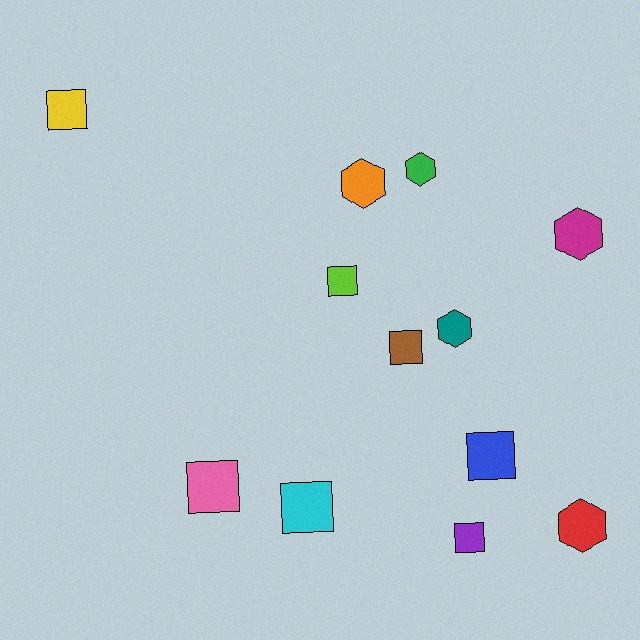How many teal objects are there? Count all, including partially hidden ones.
There is 1 teal object.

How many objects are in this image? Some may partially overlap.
There are 12 objects.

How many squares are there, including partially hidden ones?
There are 7 squares.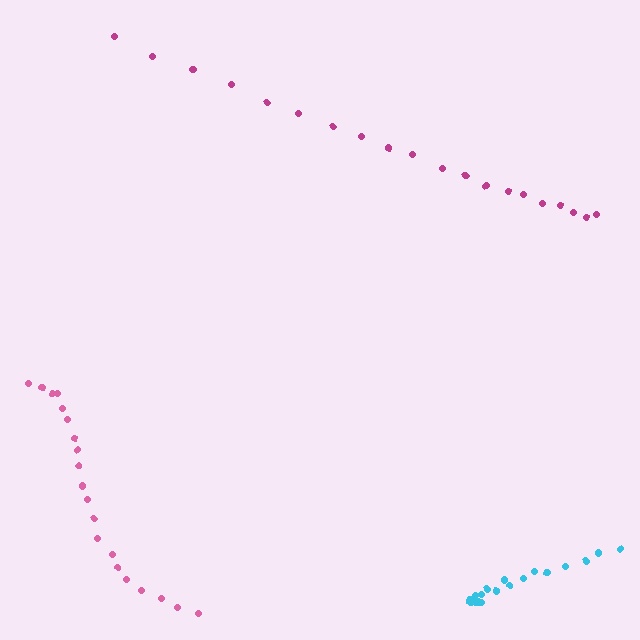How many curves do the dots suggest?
There are 3 distinct paths.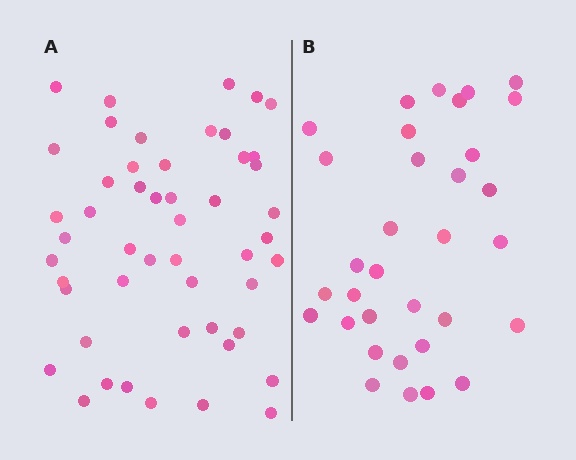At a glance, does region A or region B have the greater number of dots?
Region A (the left region) has more dots.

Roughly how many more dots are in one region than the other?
Region A has approximately 15 more dots than region B.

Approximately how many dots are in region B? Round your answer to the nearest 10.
About 30 dots. (The exact count is 33, which rounds to 30.)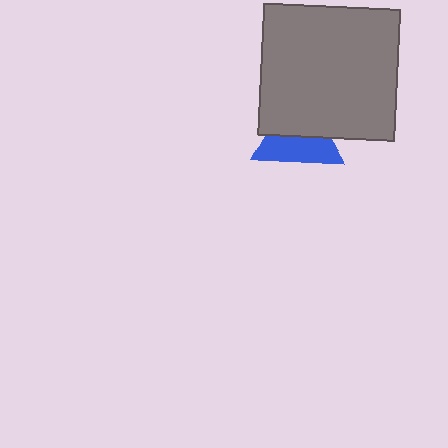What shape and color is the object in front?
The object in front is a gray rectangle.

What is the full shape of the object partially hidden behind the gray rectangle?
The partially hidden object is a blue triangle.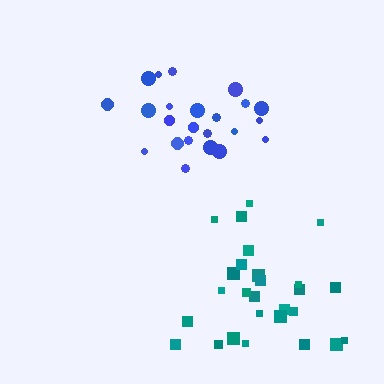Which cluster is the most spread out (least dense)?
Teal.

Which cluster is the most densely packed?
Blue.